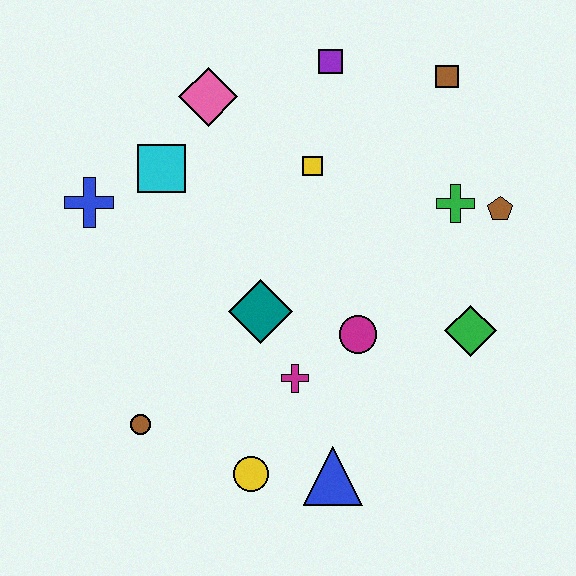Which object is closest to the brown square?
The purple square is closest to the brown square.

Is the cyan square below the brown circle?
No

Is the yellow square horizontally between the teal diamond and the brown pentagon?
Yes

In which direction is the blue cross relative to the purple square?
The blue cross is to the left of the purple square.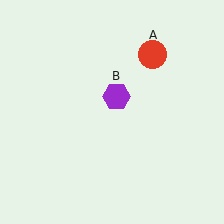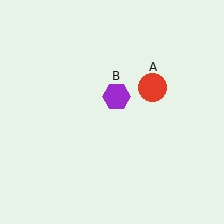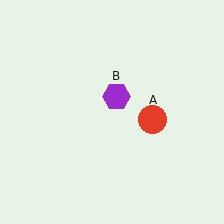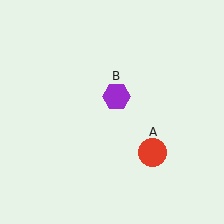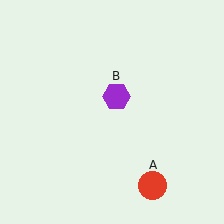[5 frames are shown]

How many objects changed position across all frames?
1 object changed position: red circle (object A).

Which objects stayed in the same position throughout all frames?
Purple hexagon (object B) remained stationary.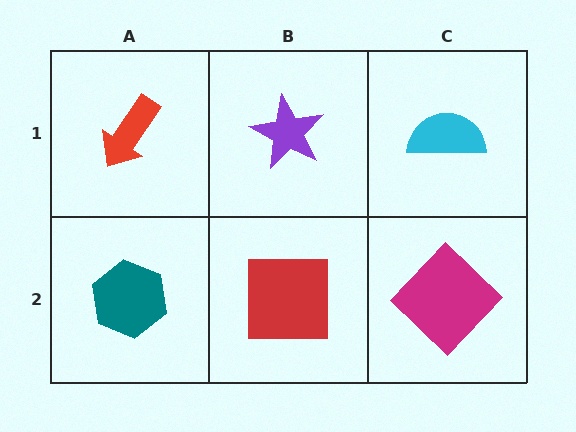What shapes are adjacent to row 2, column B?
A purple star (row 1, column B), a teal hexagon (row 2, column A), a magenta diamond (row 2, column C).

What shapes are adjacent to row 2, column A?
A red arrow (row 1, column A), a red square (row 2, column B).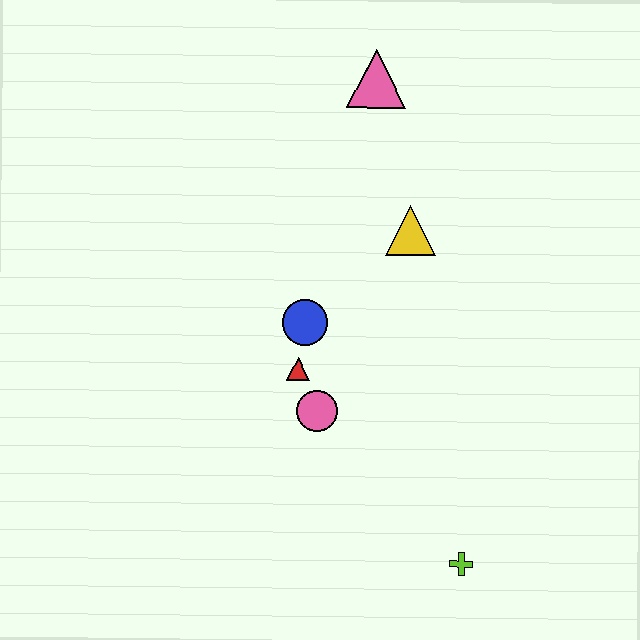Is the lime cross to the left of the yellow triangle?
No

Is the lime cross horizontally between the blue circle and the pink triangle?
No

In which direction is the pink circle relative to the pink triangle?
The pink circle is below the pink triangle.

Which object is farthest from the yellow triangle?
The lime cross is farthest from the yellow triangle.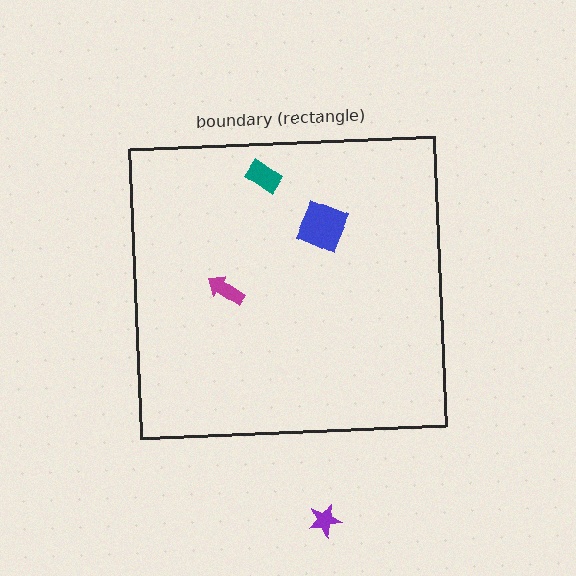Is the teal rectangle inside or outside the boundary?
Inside.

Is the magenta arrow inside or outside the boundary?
Inside.